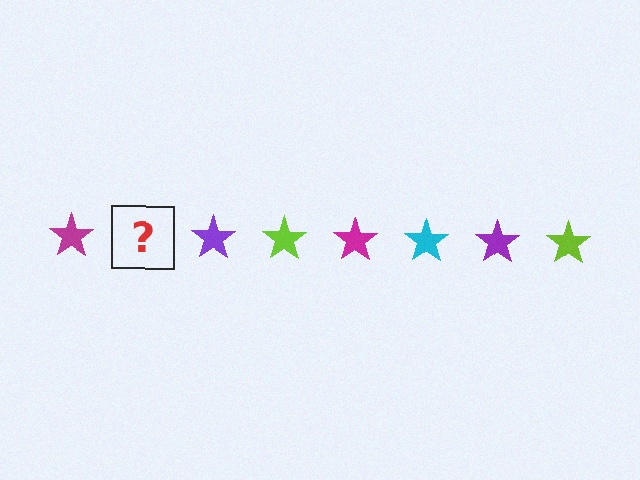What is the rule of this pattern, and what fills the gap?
The rule is that the pattern cycles through magenta, cyan, purple, lime stars. The gap should be filled with a cyan star.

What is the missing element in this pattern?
The missing element is a cyan star.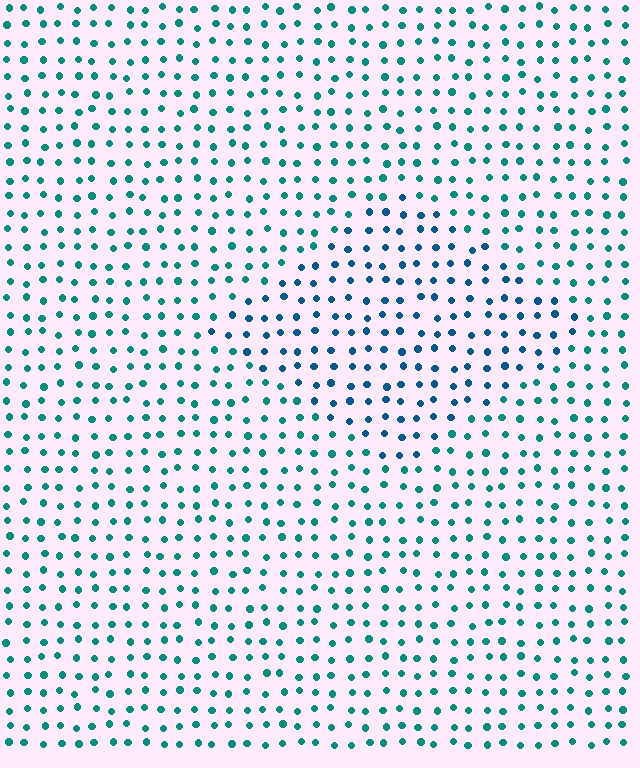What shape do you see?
I see a diamond.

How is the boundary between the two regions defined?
The boundary is defined purely by a slight shift in hue (about 29 degrees). Spacing, size, and orientation are identical on both sides.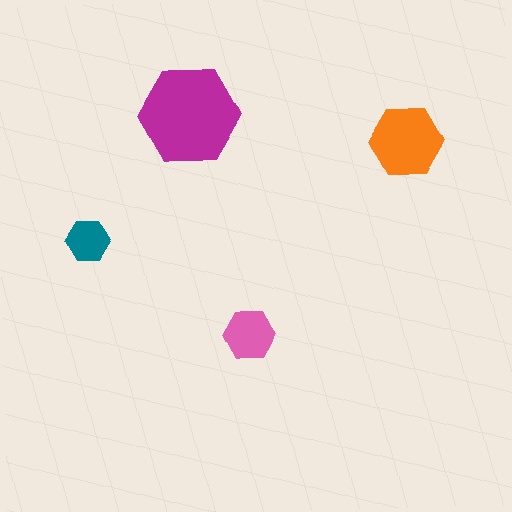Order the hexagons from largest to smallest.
the magenta one, the orange one, the pink one, the teal one.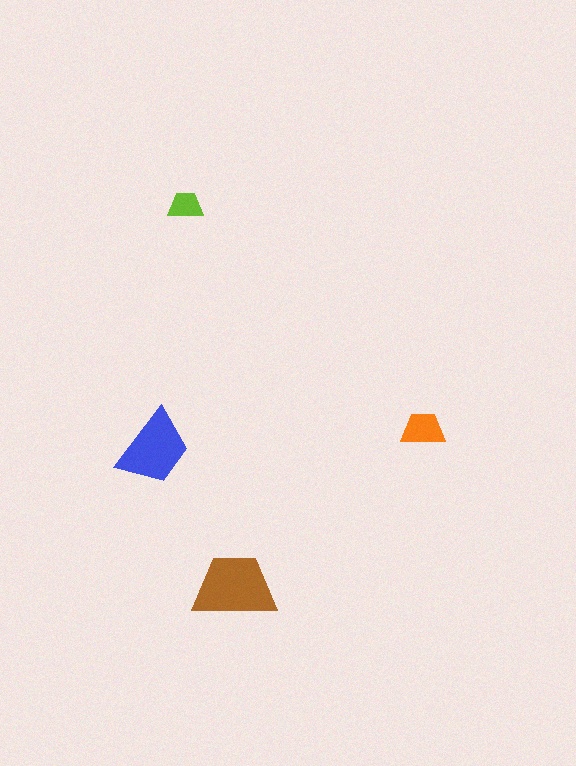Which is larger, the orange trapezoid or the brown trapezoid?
The brown one.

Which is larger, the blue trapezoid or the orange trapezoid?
The blue one.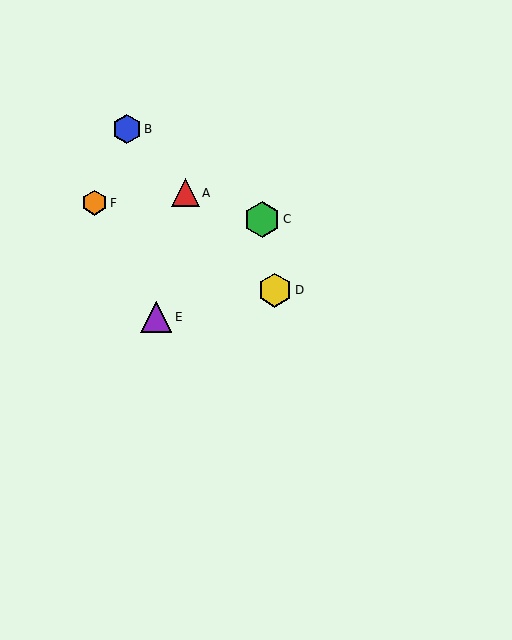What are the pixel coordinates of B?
Object B is at (127, 129).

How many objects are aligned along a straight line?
3 objects (A, B, D) are aligned along a straight line.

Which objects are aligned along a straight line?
Objects A, B, D are aligned along a straight line.